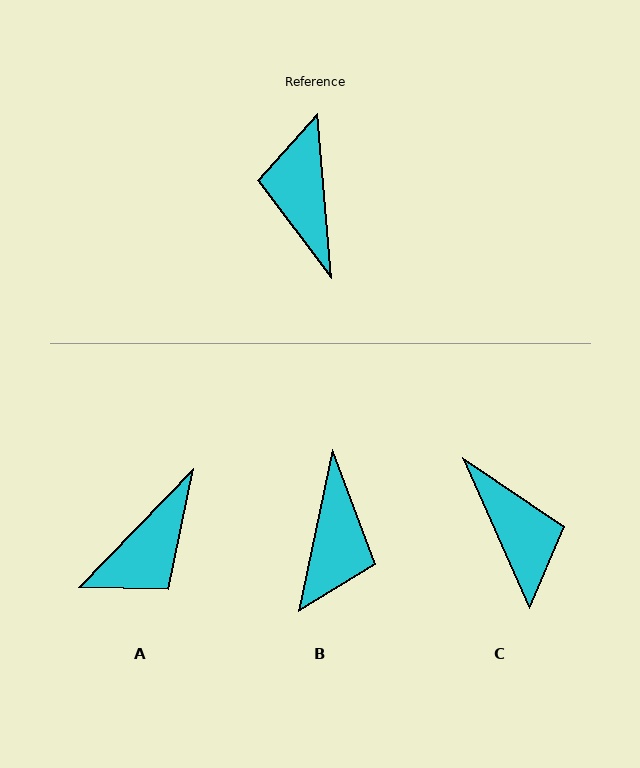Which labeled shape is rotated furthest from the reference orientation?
B, about 163 degrees away.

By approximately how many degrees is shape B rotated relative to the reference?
Approximately 163 degrees counter-clockwise.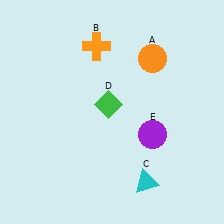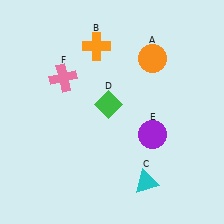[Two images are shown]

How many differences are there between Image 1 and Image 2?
There is 1 difference between the two images.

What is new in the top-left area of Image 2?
A pink cross (F) was added in the top-left area of Image 2.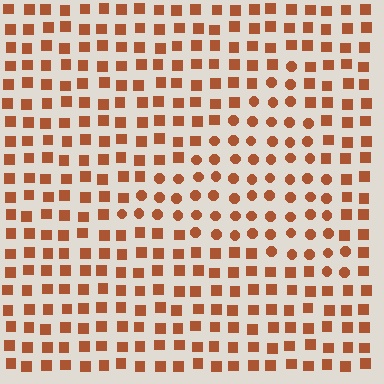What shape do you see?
I see a triangle.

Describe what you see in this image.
The image is filled with small brown elements arranged in a uniform grid. A triangle-shaped region contains circles, while the surrounding area contains squares. The boundary is defined purely by the change in element shape.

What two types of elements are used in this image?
The image uses circles inside the triangle region and squares outside it.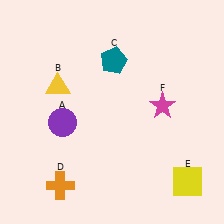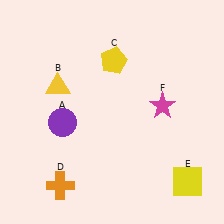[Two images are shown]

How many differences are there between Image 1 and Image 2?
There is 1 difference between the two images.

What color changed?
The pentagon (C) changed from teal in Image 1 to yellow in Image 2.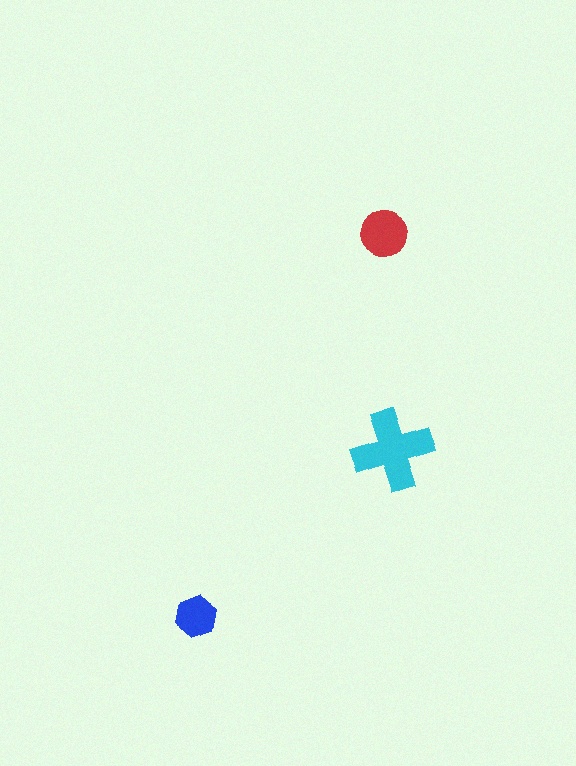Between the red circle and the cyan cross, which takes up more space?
The cyan cross.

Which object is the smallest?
The blue hexagon.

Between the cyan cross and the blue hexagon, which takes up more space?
The cyan cross.